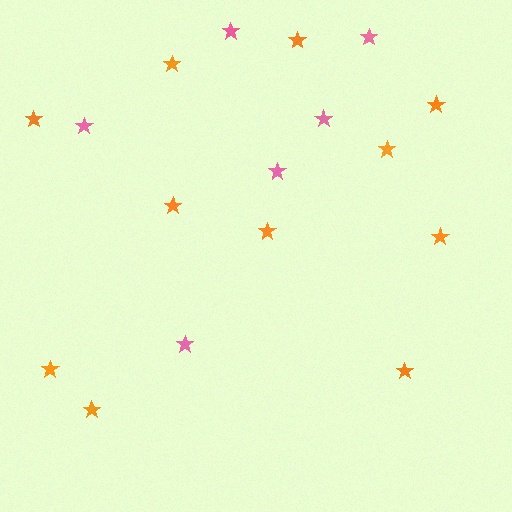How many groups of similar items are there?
There are 2 groups: one group of pink stars (6) and one group of orange stars (11).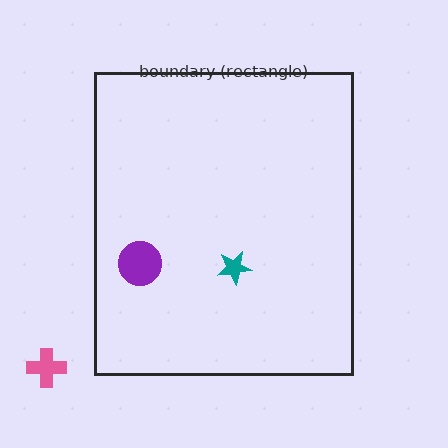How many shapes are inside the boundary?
2 inside, 1 outside.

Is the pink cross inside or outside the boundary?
Outside.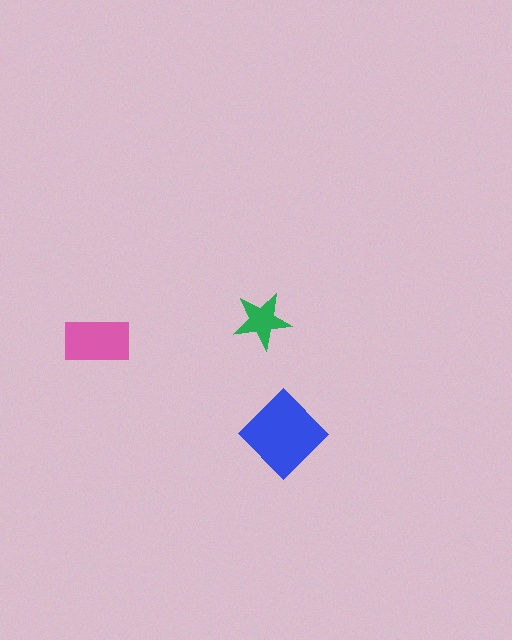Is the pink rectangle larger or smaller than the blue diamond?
Smaller.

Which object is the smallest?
The green star.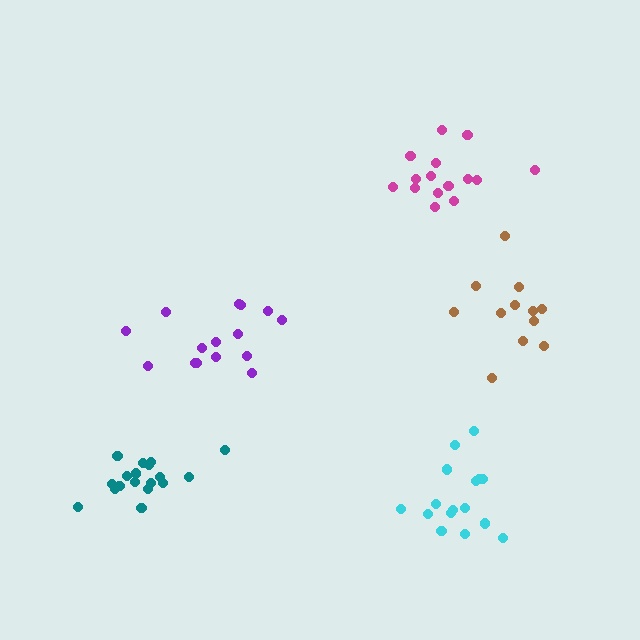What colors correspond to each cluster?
The clusters are colored: magenta, teal, purple, cyan, brown.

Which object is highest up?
The magenta cluster is topmost.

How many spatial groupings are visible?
There are 5 spatial groupings.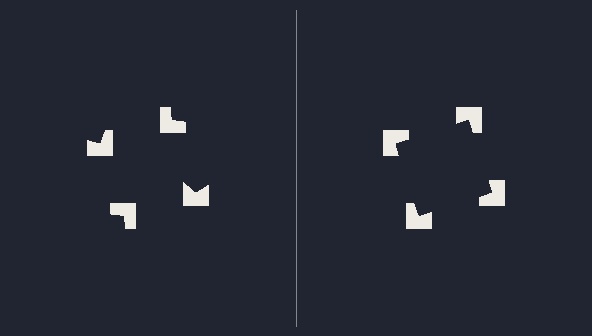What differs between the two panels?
The notched squares are positioned identically on both sides; only the wedge orientations differ. On the right they align to a square; on the left they are misaligned.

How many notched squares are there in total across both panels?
8 — 4 on each side.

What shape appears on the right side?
An illusory square.